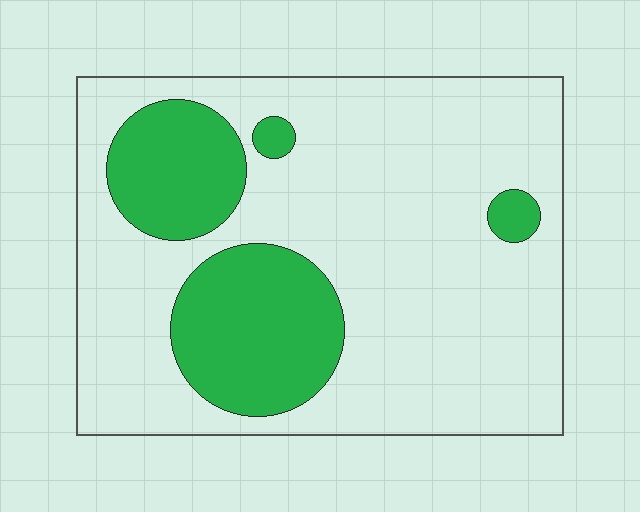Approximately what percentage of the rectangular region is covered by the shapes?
Approximately 25%.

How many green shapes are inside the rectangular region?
4.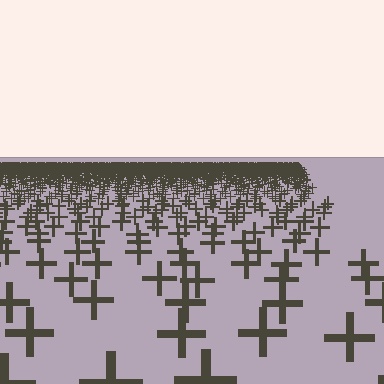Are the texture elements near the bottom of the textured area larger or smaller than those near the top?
Larger. Near the bottom, elements are closer to the viewer and appear at a bigger on-screen size.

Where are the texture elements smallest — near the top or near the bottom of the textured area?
Near the top.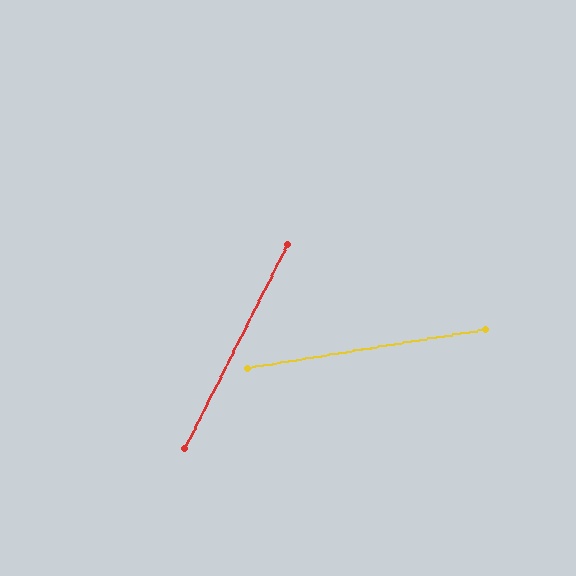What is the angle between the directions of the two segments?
Approximately 54 degrees.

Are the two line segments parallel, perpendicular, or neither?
Neither parallel nor perpendicular — they differ by about 54°.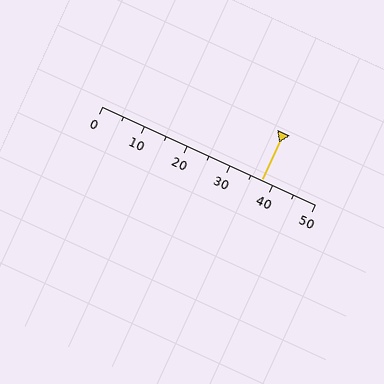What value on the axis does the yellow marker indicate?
The marker indicates approximately 37.5.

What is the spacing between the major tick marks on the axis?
The major ticks are spaced 10 apart.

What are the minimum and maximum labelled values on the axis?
The axis runs from 0 to 50.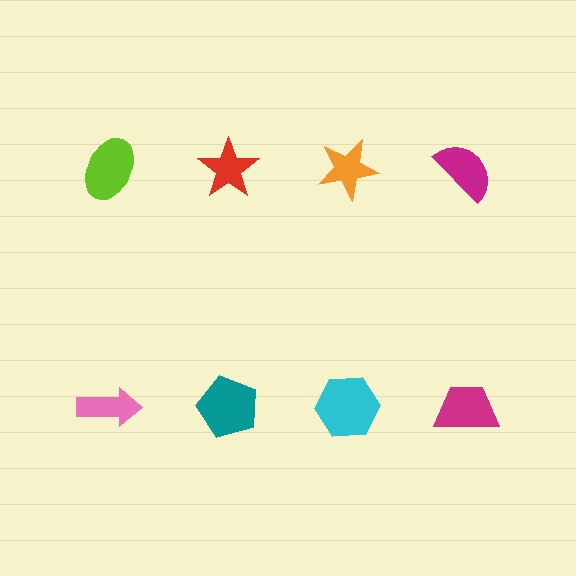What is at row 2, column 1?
A pink arrow.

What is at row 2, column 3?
A cyan hexagon.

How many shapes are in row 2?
4 shapes.